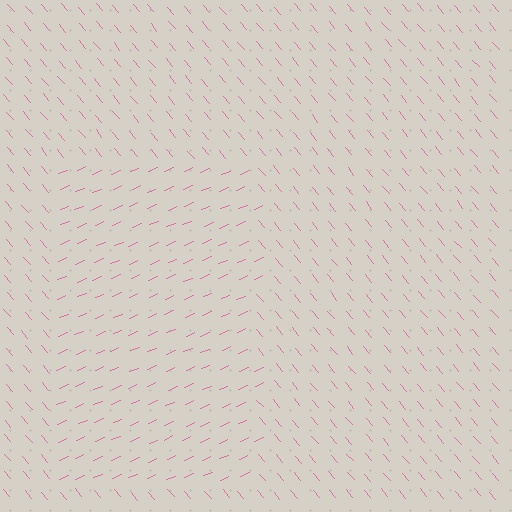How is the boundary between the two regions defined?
The boundary is defined purely by a change in line orientation (approximately 73 degrees difference). All lines are the same color and thickness.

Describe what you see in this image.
The image is filled with small pink line segments. A rectangle region in the image has lines oriented differently from the surrounding lines, creating a visible texture boundary.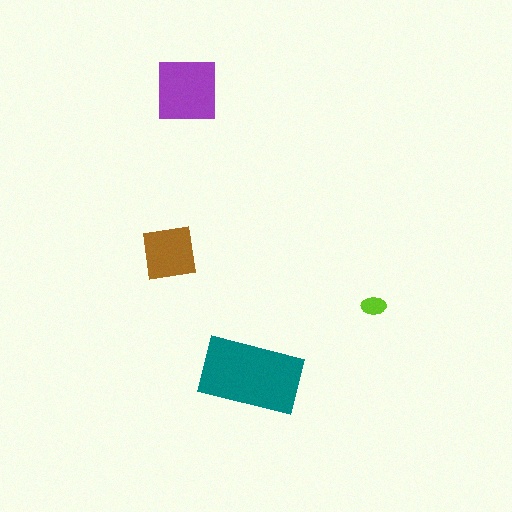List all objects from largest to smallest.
The teal rectangle, the purple square, the brown square, the lime ellipse.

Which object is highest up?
The purple square is topmost.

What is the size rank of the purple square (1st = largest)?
2nd.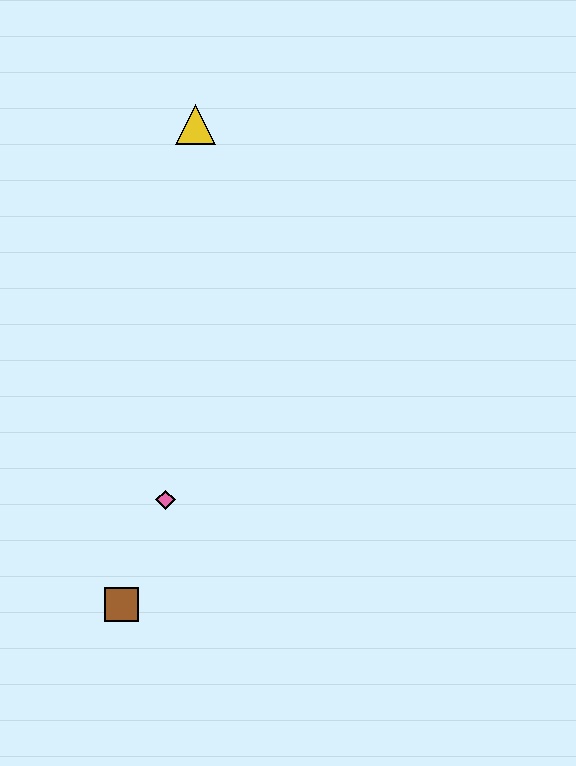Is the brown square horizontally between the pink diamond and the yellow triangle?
No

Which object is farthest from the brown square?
The yellow triangle is farthest from the brown square.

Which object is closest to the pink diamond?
The brown square is closest to the pink diamond.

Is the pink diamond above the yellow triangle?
No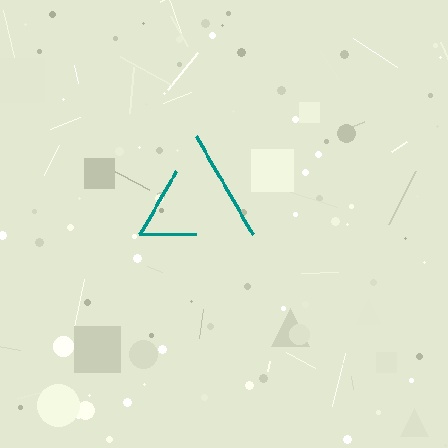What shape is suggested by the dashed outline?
The dashed outline suggests a triangle.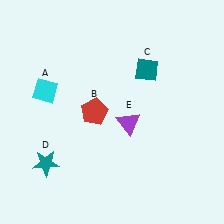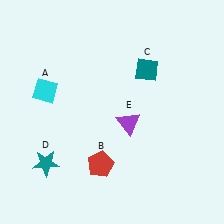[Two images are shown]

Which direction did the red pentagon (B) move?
The red pentagon (B) moved down.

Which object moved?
The red pentagon (B) moved down.